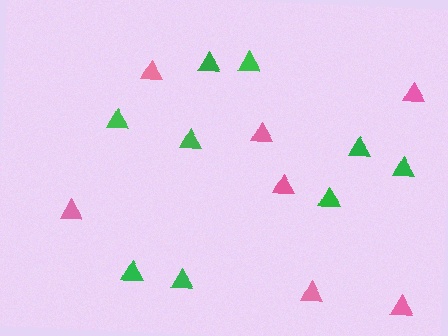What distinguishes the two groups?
There are 2 groups: one group of green triangles (9) and one group of pink triangles (7).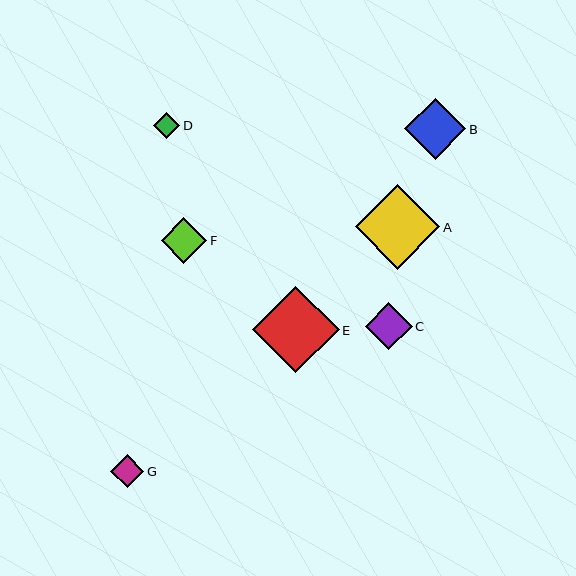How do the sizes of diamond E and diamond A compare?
Diamond E and diamond A are approximately the same size.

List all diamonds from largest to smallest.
From largest to smallest: E, A, B, C, F, G, D.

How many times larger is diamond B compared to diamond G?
Diamond B is approximately 1.8 times the size of diamond G.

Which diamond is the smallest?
Diamond D is the smallest with a size of approximately 26 pixels.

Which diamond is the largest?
Diamond E is the largest with a size of approximately 86 pixels.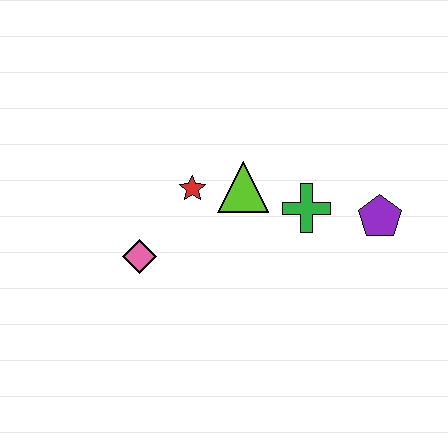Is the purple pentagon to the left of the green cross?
No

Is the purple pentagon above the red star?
No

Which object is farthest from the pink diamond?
The purple pentagon is farthest from the pink diamond.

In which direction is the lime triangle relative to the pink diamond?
The lime triangle is to the right of the pink diamond.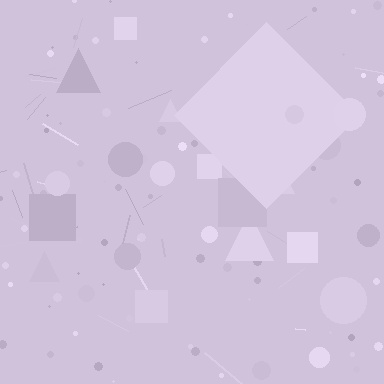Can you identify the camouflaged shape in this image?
The camouflaged shape is a diamond.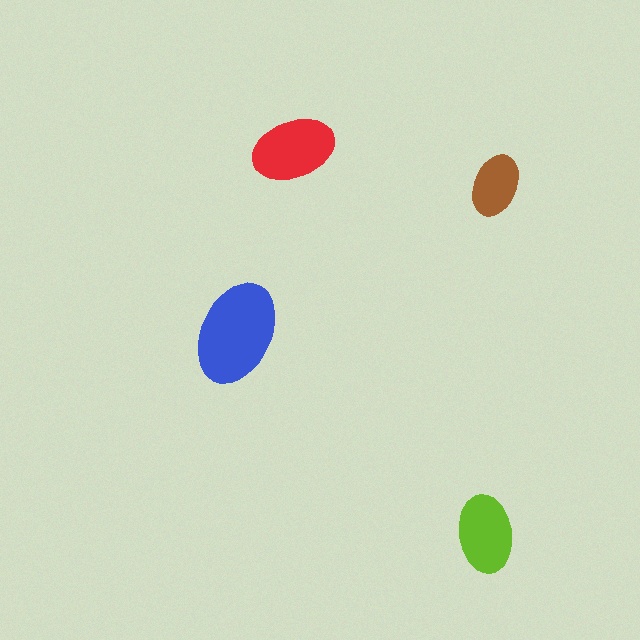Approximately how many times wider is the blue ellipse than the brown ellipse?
About 1.5 times wider.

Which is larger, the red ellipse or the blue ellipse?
The blue one.